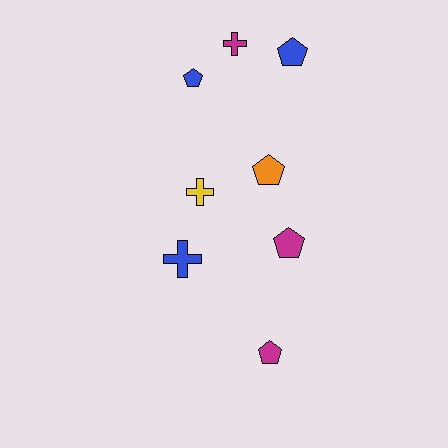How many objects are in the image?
There are 8 objects.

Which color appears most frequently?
Magenta, with 3 objects.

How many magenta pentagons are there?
There are 2 magenta pentagons.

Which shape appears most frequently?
Pentagon, with 5 objects.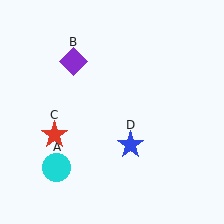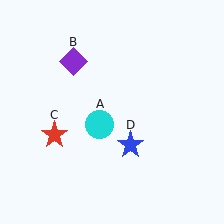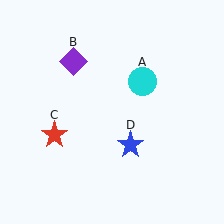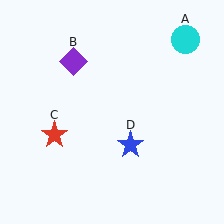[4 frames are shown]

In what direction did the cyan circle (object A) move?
The cyan circle (object A) moved up and to the right.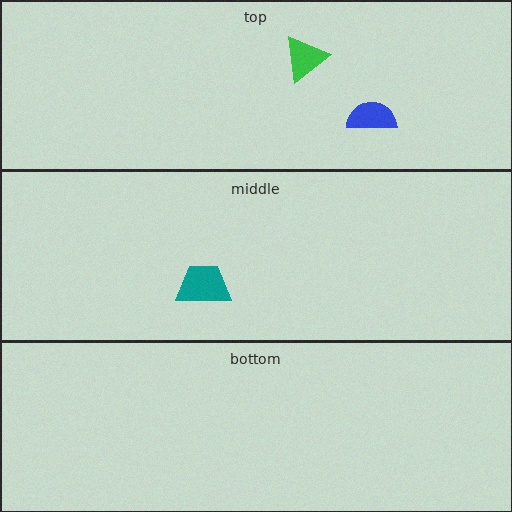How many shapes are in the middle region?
1.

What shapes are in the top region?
The blue semicircle, the green triangle.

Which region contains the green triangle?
The top region.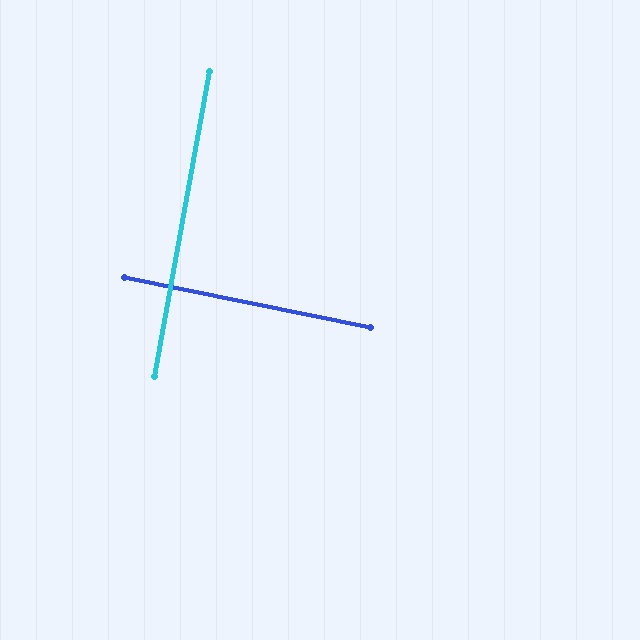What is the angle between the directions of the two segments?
Approximately 88 degrees.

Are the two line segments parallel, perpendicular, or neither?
Perpendicular — they meet at approximately 88°.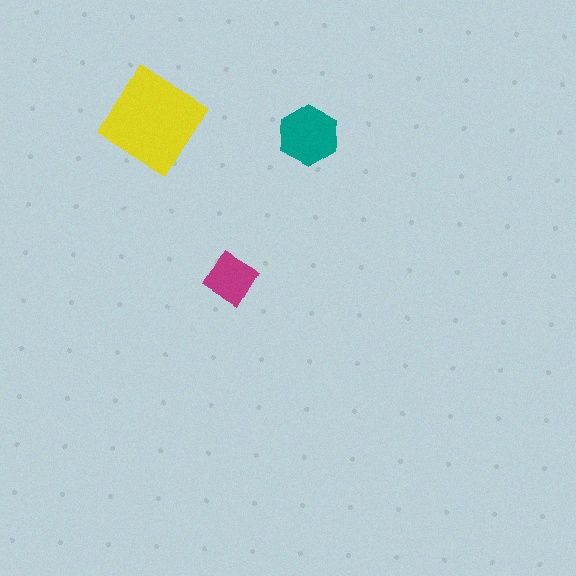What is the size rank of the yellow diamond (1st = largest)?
1st.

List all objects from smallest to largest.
The magenta diamond, the teal hexagon, the yellow diamond.